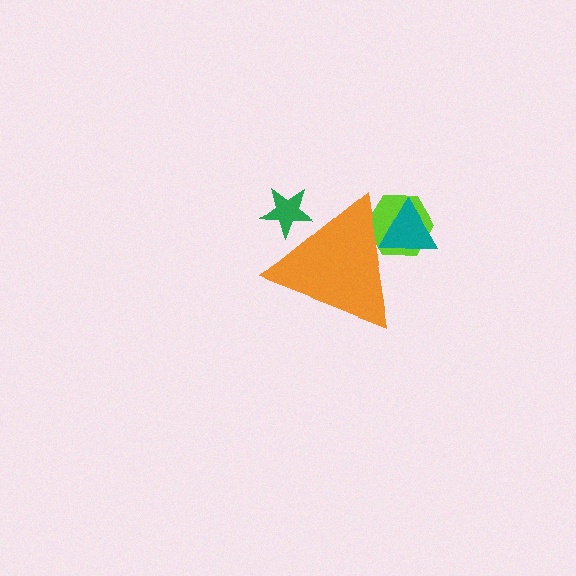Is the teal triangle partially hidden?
Yes, the teal triangle is partially hidden behind the orange triangle.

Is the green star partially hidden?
Yes, the green star is partially hidden behind the orange triangle.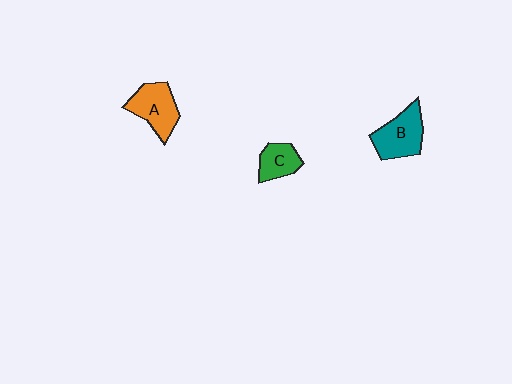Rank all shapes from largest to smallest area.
From largest to smallest: B (teal), A (orange), C (green).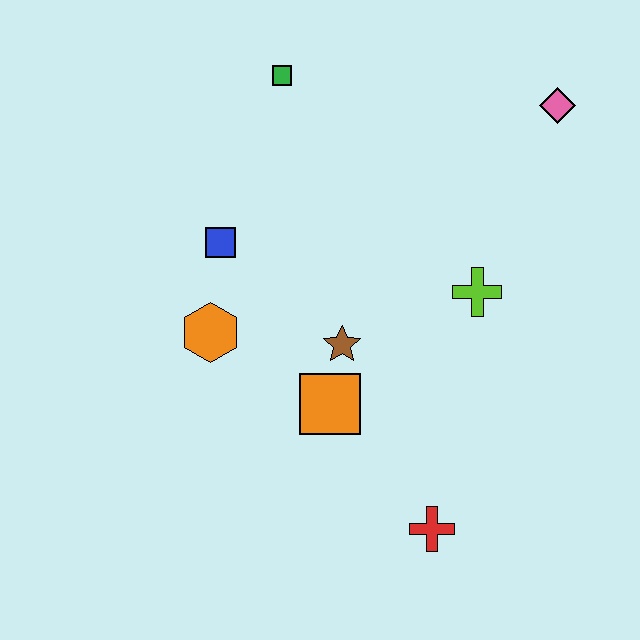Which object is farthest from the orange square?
The pink diamond is farthest from the orange square.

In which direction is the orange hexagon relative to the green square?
The orange hexagon is below the green square.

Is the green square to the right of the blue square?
Yes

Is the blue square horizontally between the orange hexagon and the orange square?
Yes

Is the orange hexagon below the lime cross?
Yes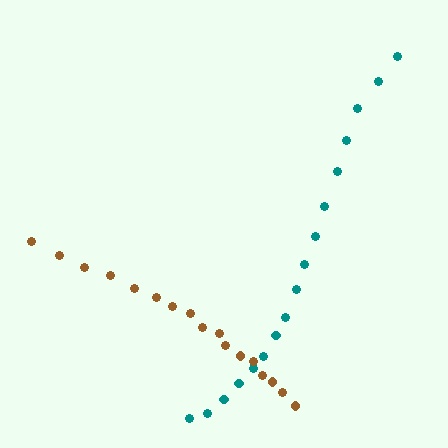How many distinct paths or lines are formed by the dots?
There are 2 distinct paths.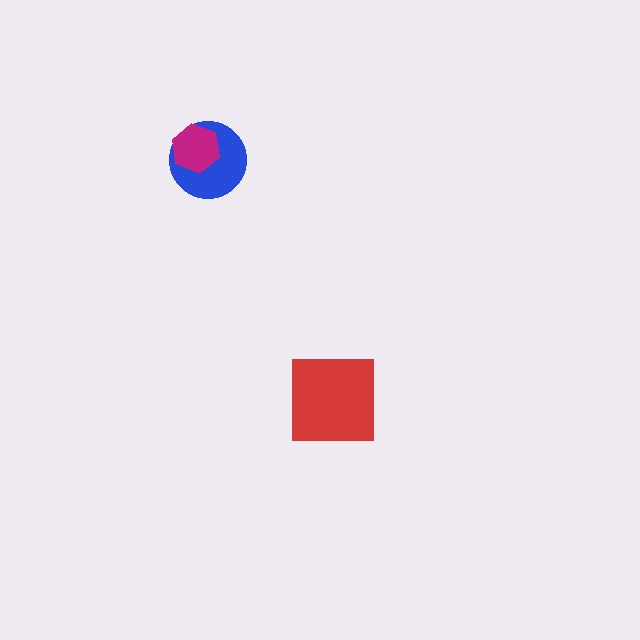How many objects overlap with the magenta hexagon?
1 object overlaps with the magenta hexagon.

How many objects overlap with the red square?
0 objects overlap with the red square.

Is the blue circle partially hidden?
Yes, it is partially covered by another shape.